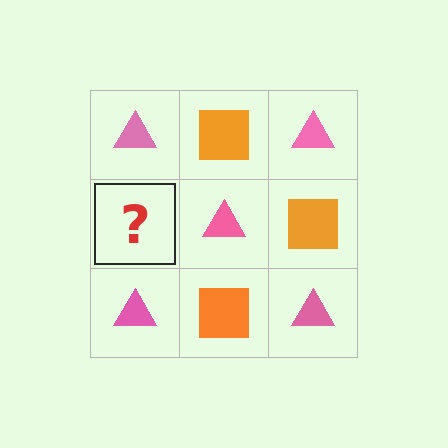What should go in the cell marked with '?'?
The missing cell should contain an orange square.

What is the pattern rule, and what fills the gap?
The rule is that it alternates pink triangle and orange square in a checkerboard pattern. The gap should be filled with an orange square.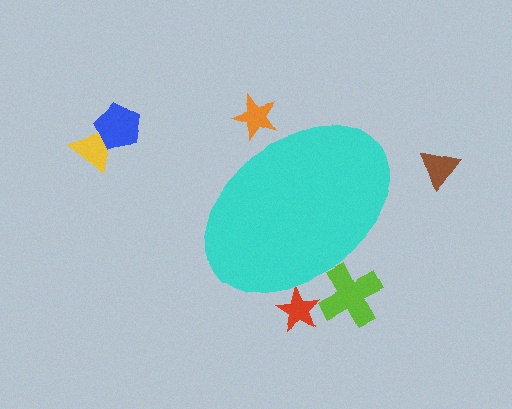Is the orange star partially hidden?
Yes, the orange star is partially hidden behind the cyan ellipse.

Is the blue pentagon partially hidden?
No, the blue pentagon is fully visible.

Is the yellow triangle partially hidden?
No, the yellow triangle is fully visible.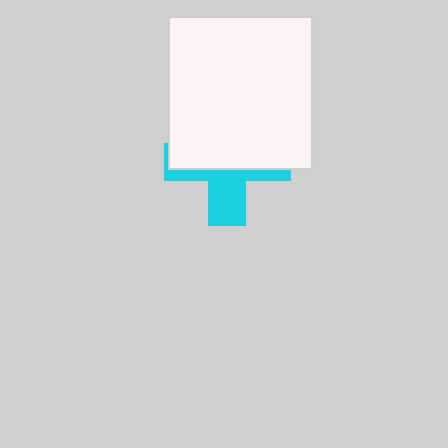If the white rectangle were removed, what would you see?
You would see the complete cyan cross.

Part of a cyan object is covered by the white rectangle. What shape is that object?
It is a cross.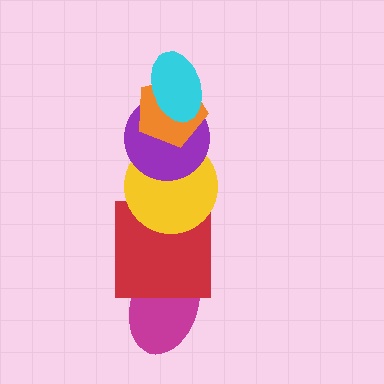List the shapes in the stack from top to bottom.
From top to bottom: the cyan ellipse, the orange pentagon, the purple circle, the yellow circle, the red square, the magenta ellipse.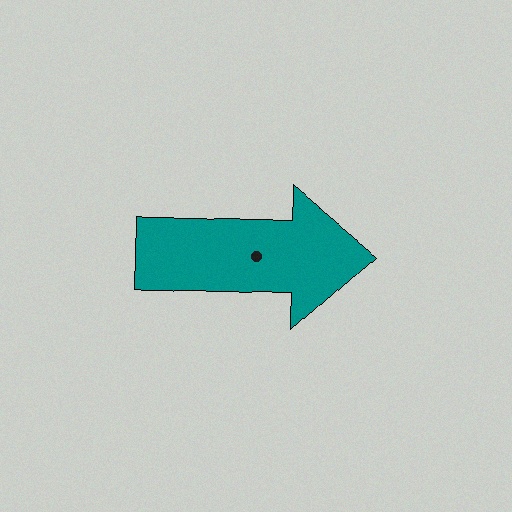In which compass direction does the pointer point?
East.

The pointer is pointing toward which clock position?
Roughly 3 o'clock.